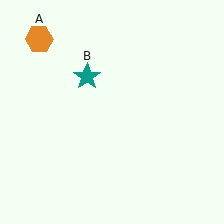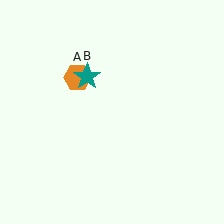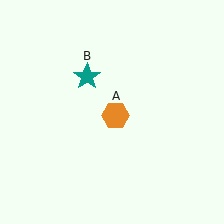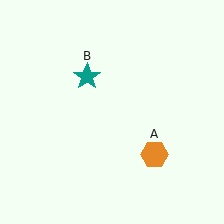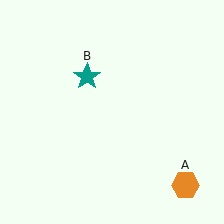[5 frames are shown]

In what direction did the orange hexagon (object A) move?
The orange hexagon (object A) moved down and to the right.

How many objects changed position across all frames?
1 object changed position: orange hexagon (object A).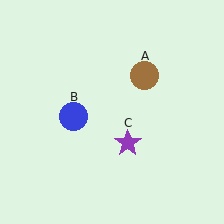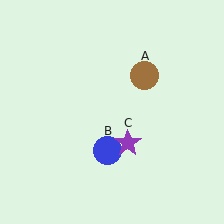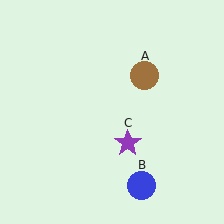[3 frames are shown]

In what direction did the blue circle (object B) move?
The blue circle (object B) moved down and to the right.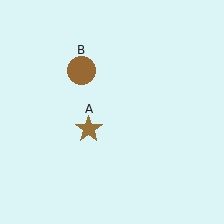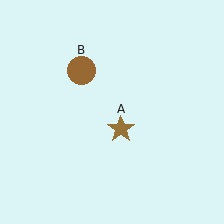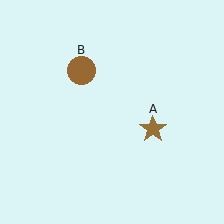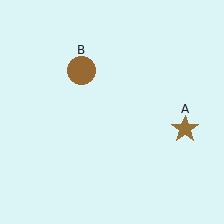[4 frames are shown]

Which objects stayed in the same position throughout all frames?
Brown circle (object B) remained stationary.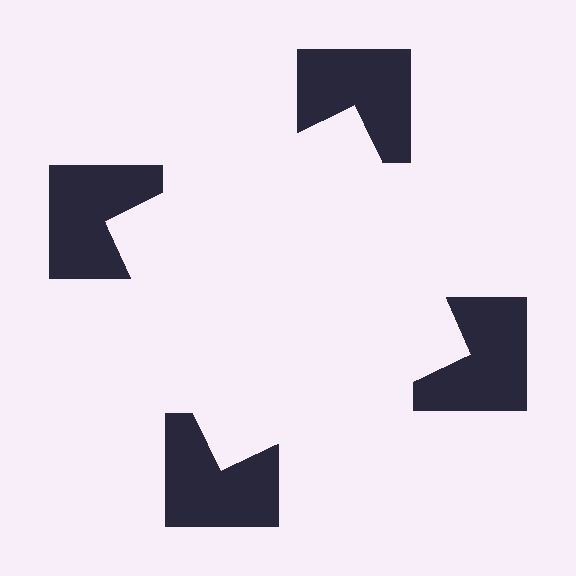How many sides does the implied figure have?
4 sides.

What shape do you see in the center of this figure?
An illusory square — its edges are inferred from the aligned wedge cuts in the notched squares, not physically drawn.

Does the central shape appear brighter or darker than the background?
It typically appears slightly brighter than the background, even though no actual brightness change is drawn.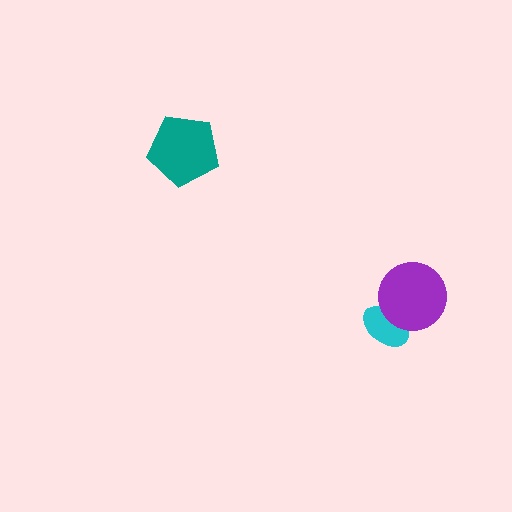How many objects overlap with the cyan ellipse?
1 object overlaps with the cyan ellipse.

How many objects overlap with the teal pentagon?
0 objects overlap with the teal pentagon.